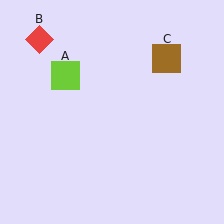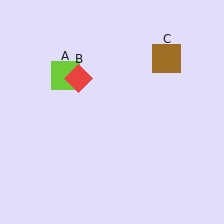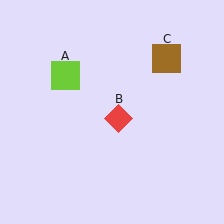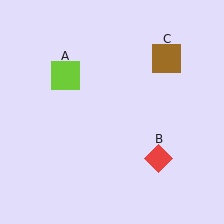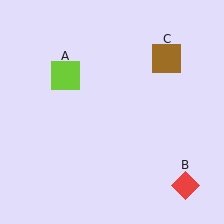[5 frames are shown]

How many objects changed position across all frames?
1 object changed position: red diamond (object B).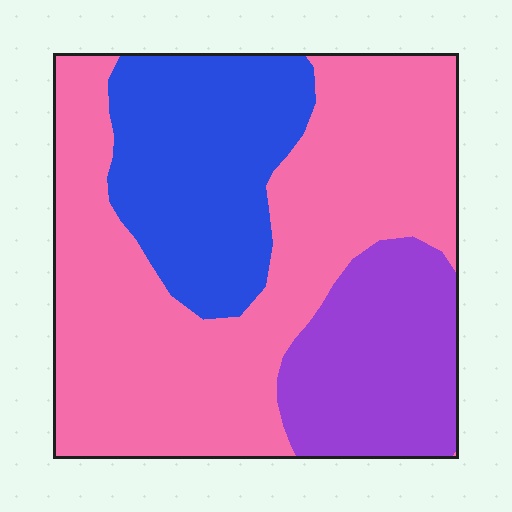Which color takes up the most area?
Pink, at roughly 55%.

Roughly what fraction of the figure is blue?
Blue takes up about one quarter (1/4) of the figure.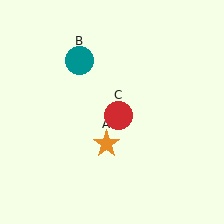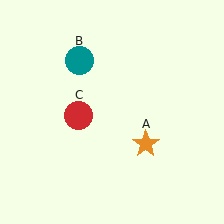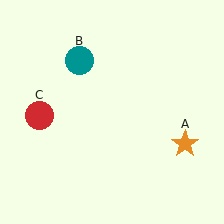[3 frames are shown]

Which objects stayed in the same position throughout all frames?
Teal circle (object B) remained stationary.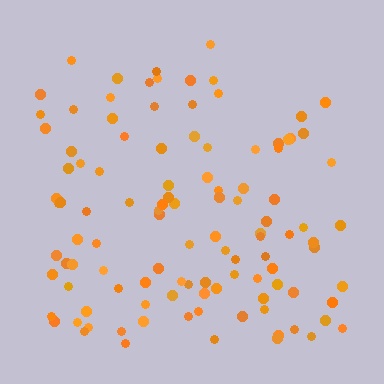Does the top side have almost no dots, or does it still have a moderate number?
Still a moderate number, just noticeably fewer than the bottom.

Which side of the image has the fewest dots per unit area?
The top.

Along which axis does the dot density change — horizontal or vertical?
Vertical.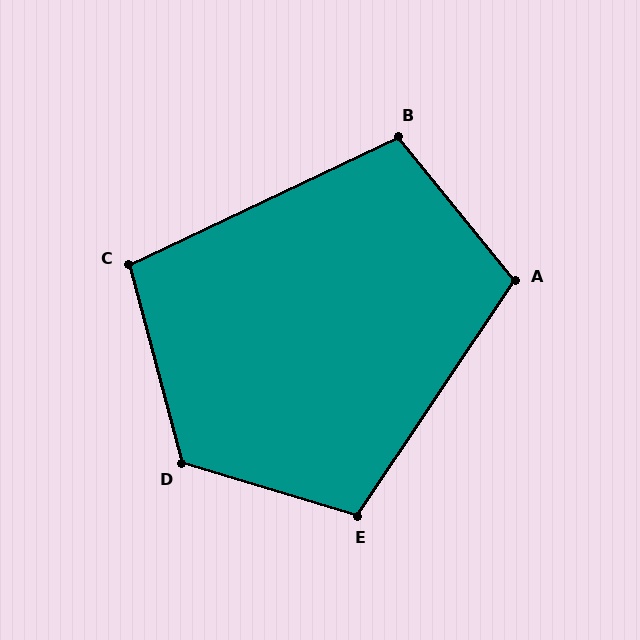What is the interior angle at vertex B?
Approximately 104 degrees (obtuse).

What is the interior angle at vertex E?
Approximately 107 degrees (obtuse).